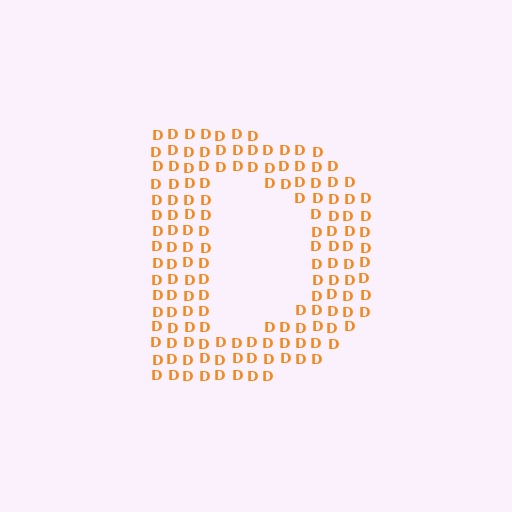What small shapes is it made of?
It is made of small letter D's.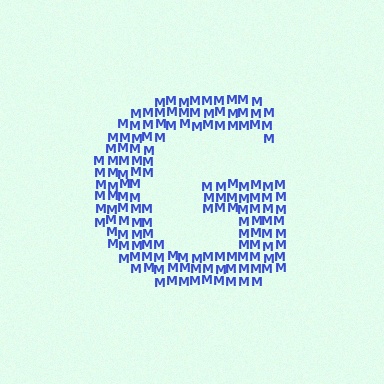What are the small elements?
The small elements are letter M's.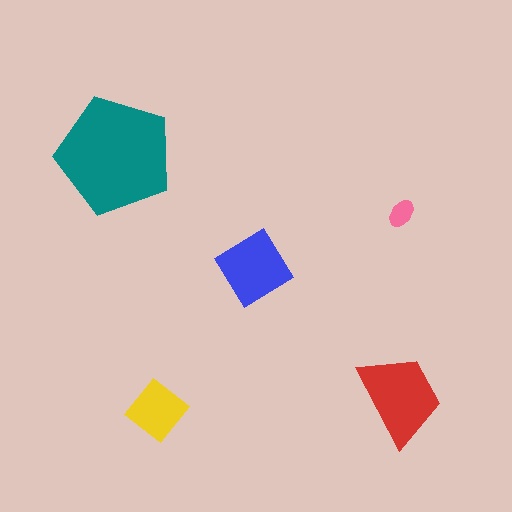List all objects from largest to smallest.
The teal pentagon, the red trapezoid, the blue diamond, the yellow diamond, the pink ellipse.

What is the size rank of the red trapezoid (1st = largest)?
2nd.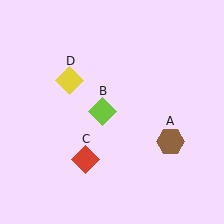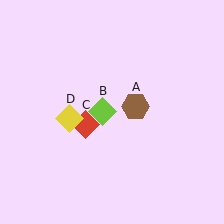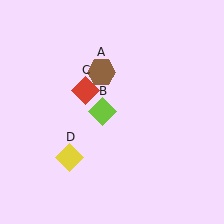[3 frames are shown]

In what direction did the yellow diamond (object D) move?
The yellow diamond (object D) moved down.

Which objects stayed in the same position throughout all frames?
Lime diamond (object B) remained stationary.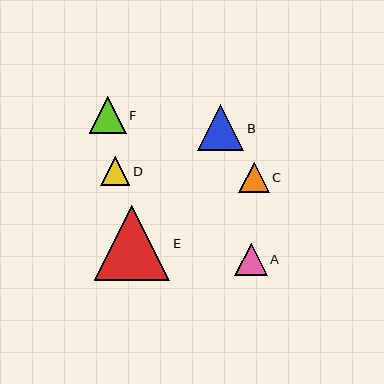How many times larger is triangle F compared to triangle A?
Triangle F is approximately 1.2 times the size of triangle A.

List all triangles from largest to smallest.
From largest to smallest: E, B, F, A, C, D.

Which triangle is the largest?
Triangle E is the largest with a size of approximately 76 pixels.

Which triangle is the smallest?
Triangle D is the smallest with a size of approximately 29 pixels.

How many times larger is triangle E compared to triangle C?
Triangle E is approximately 2.5 times the size of triangle C.